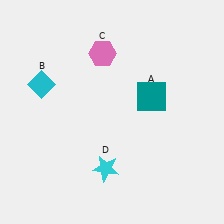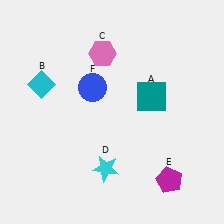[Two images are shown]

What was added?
A magenta pentagon (E), a blue circle (F) were added in Image 2.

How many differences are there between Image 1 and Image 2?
There are 2 differences between the two images.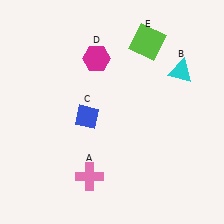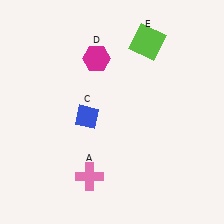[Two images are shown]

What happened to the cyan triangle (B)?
The cyan triangle (B) was removed in Image 2. It was in the top-right area of Image 1.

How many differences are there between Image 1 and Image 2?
There is 1 difference between the two images.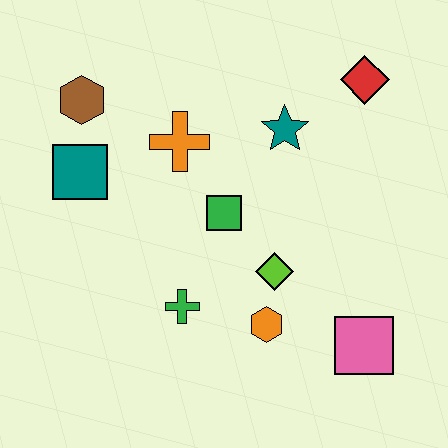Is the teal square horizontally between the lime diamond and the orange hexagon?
No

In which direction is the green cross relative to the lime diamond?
The green cross is to the left of the lime diamond.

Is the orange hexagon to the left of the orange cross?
No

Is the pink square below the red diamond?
Yes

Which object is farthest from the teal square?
The pink square is farthest from the teal square.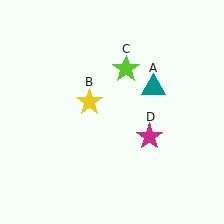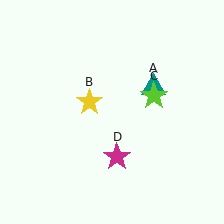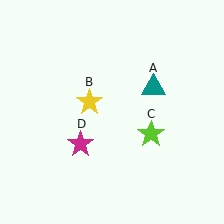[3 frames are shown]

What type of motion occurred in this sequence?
The lime star (object C), magenta star (object D) rotated clockwise around the center of the scene.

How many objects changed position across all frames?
2 objects changed position: lime star (object C), magenta star (object D).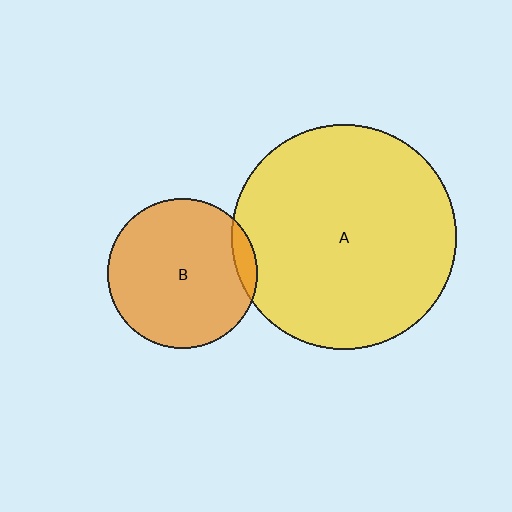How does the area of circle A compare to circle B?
Approximately 2.2 times.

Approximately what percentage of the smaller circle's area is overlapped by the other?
Approximately 5%.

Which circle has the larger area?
Circle A (yellow).